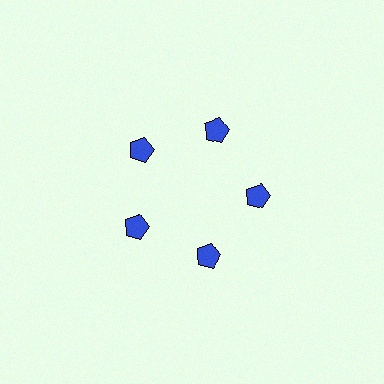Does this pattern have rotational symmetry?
Yes, this pattern has 5-fold rotational symmetry. It looks the same after rotating 72 degrees around the center.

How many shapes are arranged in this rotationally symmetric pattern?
There are 5 shapes, arranged in 5 groups of 1.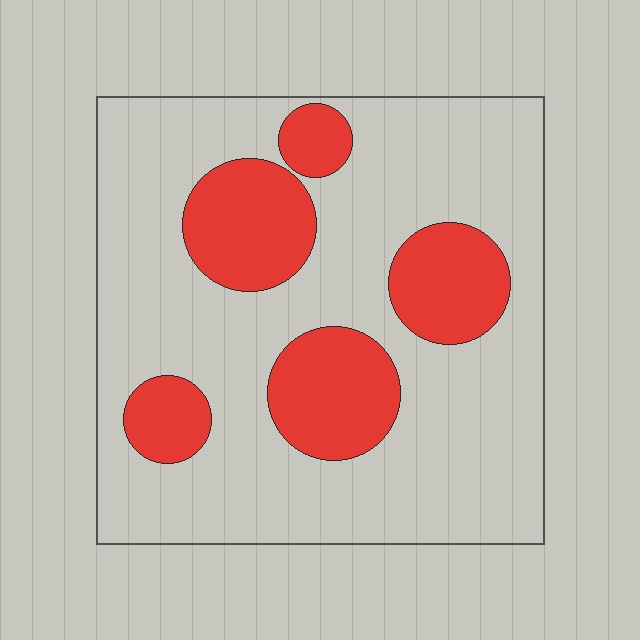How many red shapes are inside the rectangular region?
5.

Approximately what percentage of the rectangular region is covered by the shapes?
Approximately 25%.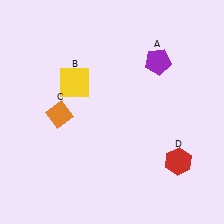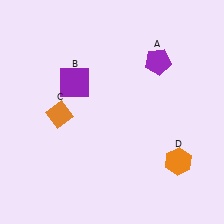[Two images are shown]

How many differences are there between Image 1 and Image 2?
There are 2 differences between the two images.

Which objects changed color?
B changed from yellow to purple. D changed from red to orange.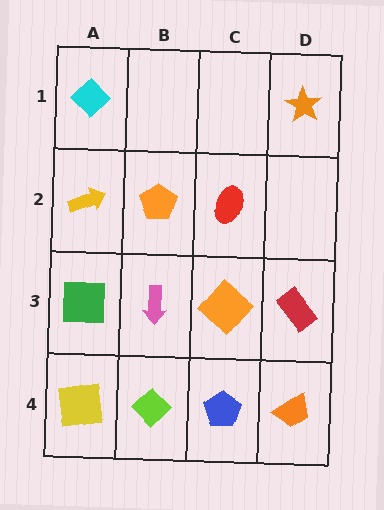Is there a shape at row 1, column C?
No, that cell is empty.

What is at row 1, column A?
A cyan diamond.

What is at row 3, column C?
An orange diamond.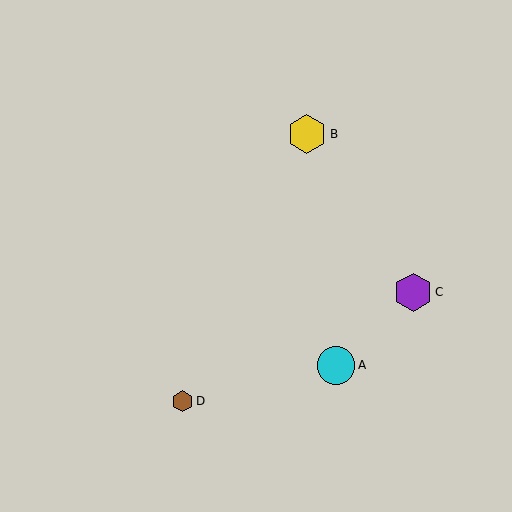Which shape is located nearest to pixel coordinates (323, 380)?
The cyan circle (labeled A) at (336, 365) is nearest to that location.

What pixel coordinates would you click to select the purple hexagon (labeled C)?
Click at (413, 292) to select the purple hexagon C.